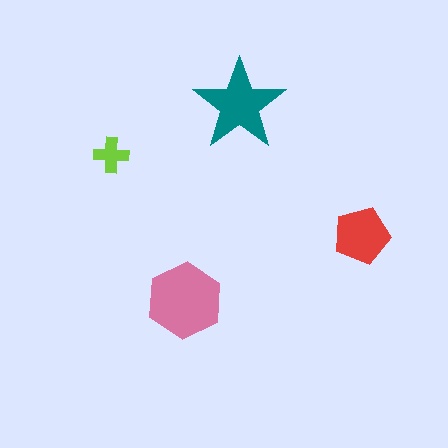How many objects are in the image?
There are 4 objects in the image.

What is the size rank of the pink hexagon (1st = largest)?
1st.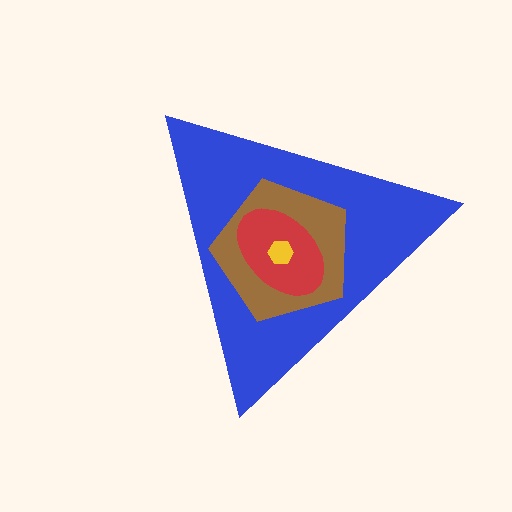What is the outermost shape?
The blue triangle.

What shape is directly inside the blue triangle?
The brown pentagon.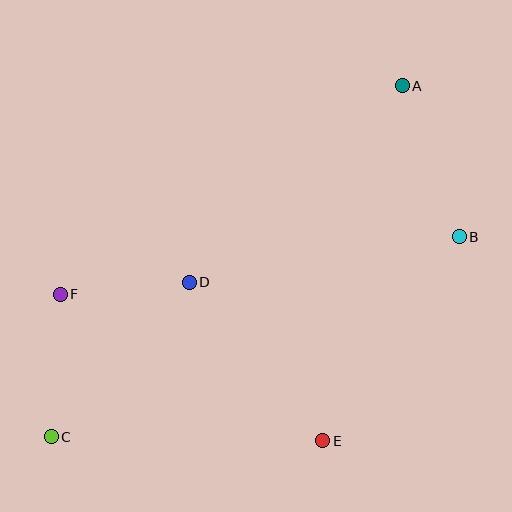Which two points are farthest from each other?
Points A and C are farthest from each other.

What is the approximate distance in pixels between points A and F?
The distance between A and F is approximately 401 pixels.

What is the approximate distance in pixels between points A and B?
The distance between A and B is approximately 161 pixels.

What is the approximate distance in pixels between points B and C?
The distance between B and C is approximately 455 pixels.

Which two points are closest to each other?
Points D and F are closest to each other.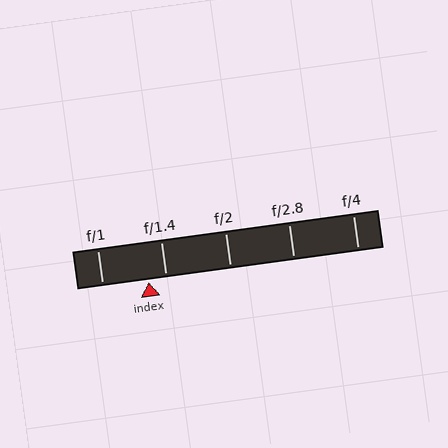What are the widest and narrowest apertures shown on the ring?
The widest aperture shown is f/1 and the narrowest is f/4.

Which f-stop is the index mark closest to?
The index mark is closest to f/1.4.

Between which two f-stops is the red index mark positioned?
The index mark is between f/1 and f/1.4.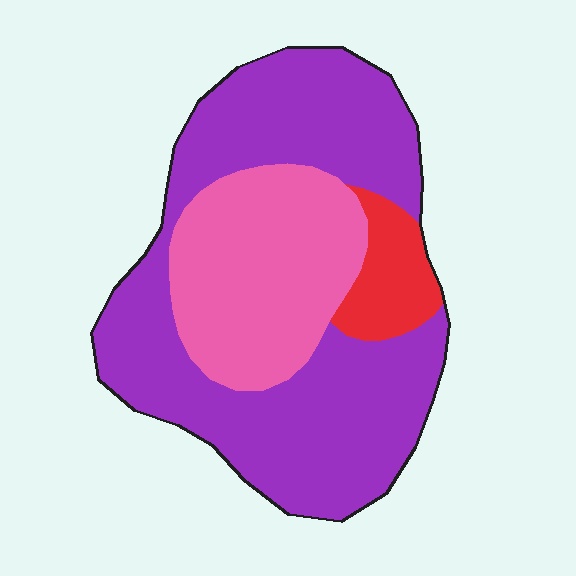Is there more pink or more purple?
Purple.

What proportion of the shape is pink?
Pink takes up about one third (1/3) of the shape.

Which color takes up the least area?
Red, at roughly 10%.